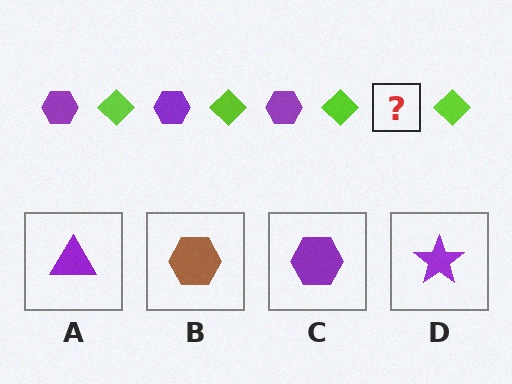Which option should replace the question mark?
Option C.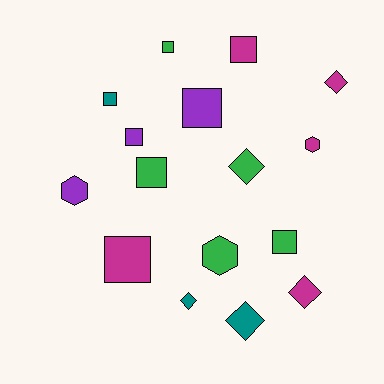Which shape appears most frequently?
Square, with 8 objects.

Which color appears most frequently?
Green, with 5 objects.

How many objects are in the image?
There are 16 objects.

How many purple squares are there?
There are 2 purple squares.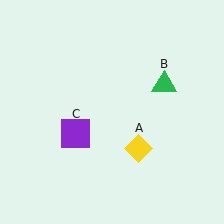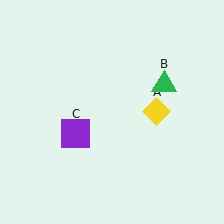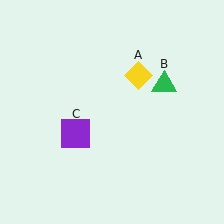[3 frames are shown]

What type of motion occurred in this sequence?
The yellow diamond (object A) rotated counterclockwise around the center of the scene.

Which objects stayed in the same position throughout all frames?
Green triangle (object B) and purple square (object C) remained stationary.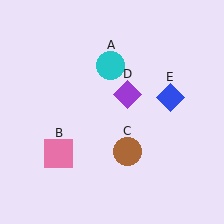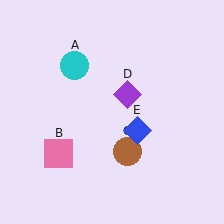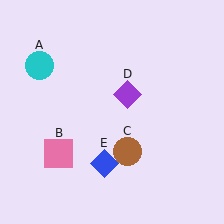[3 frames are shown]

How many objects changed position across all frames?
2 objects changed position: cyan circle (object A), blue diamond (object E).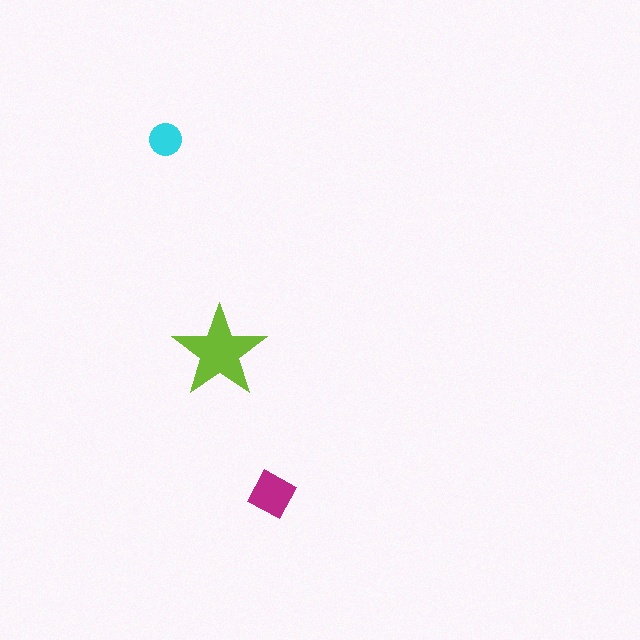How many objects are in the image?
There are 3 objects in the image.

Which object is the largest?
The lime star.